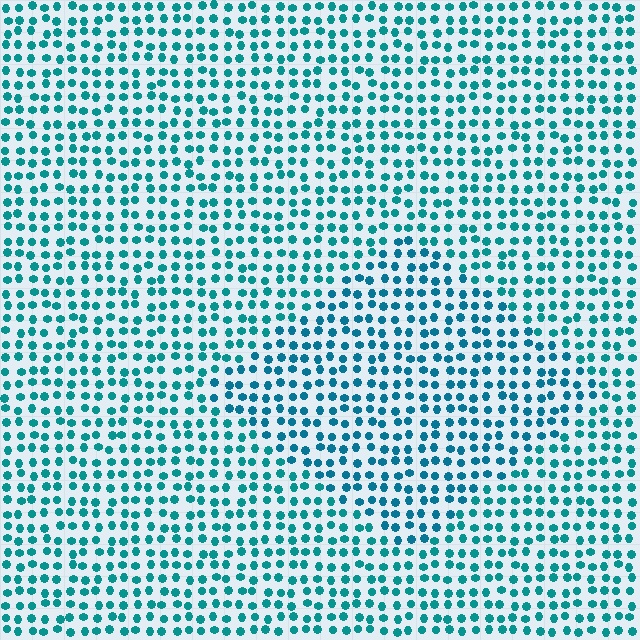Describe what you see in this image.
The image is filled with small teal elements in a uniform arrangement. A diamond-shaped region is visible where the elements are tinted to a slightly different hue, forming a subtle color boundary.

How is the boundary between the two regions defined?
The boundary is defined purely by a slight shift in hue (about 15 degrees). Spacing, size, and orientation are identical on both sides.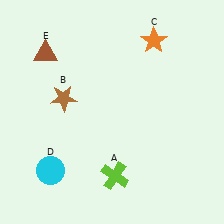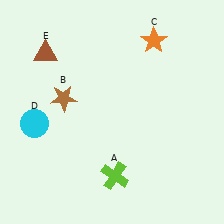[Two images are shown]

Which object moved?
The cyan circle (D) moved up.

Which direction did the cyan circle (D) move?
The cyan circle (D) moved up.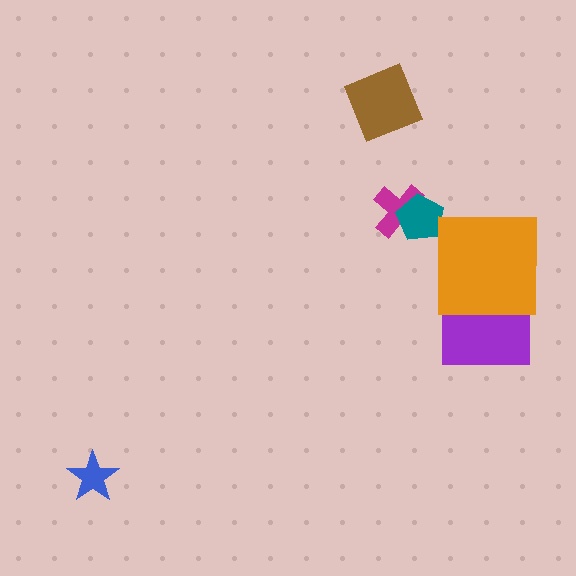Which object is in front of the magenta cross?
The teal pentagon is in front of the magenta cross.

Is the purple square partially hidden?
Yes, it is partially covered by another shape.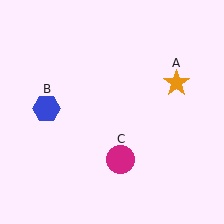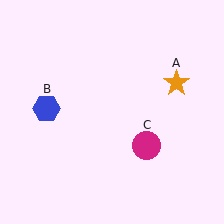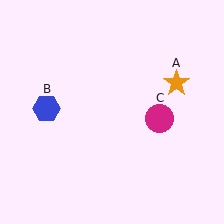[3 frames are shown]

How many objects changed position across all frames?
1 object changed position: magenta circle (object C).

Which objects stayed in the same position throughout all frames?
Orange star (object A) and blue hexagon (object B) remained stationary.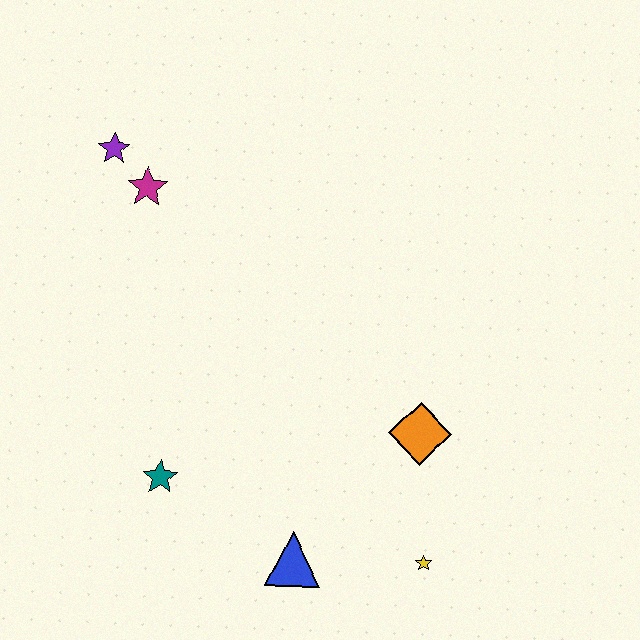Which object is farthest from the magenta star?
The yellow star is farthest from the magenta star.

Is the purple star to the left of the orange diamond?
Yes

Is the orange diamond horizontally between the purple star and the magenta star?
No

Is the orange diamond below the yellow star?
No